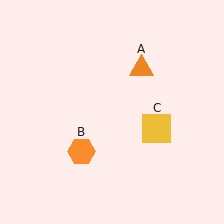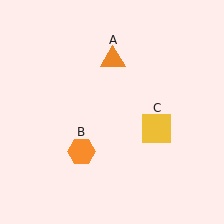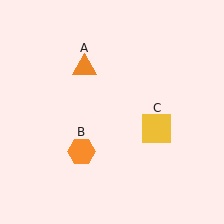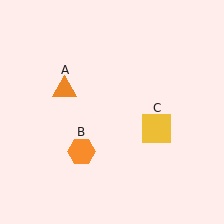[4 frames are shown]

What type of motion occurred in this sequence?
The orange triangle (object A) rotated counterclockwise around the center of the scene.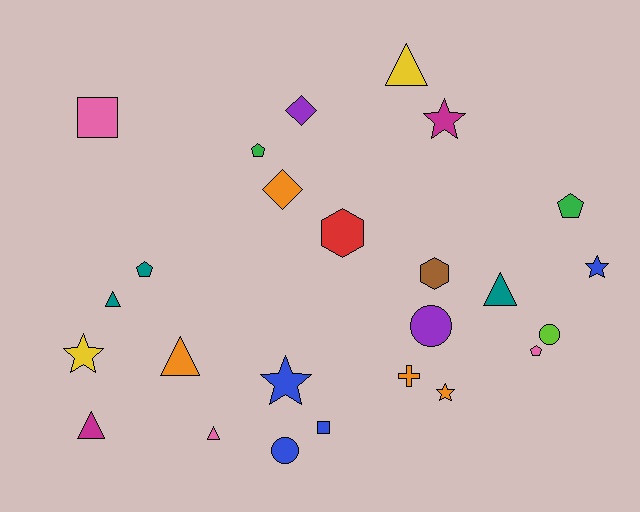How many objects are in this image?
There are 25 objects.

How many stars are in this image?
There are 5 stars.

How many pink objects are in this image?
There are 3 pink objects.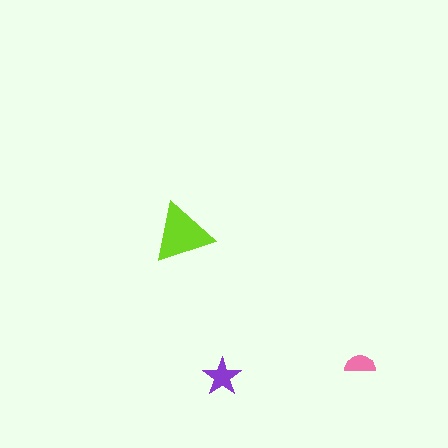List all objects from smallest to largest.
The pink semicircle, the purple star, the lime triangle.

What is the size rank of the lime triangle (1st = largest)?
1st.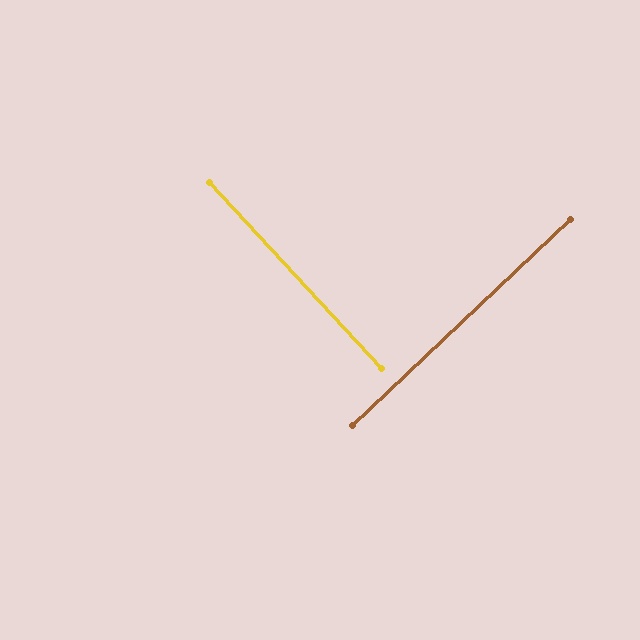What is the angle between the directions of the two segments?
Approximately 89 degrees.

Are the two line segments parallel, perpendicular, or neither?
Perpendicular — they meet at approximately 89°.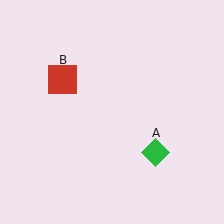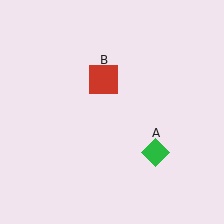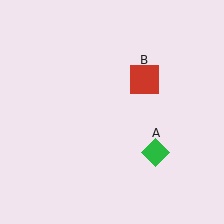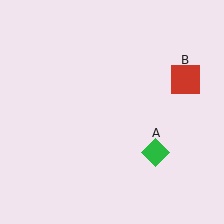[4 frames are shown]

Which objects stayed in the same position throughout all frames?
Green diamond (object A) remained stationary.